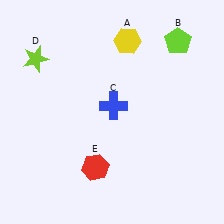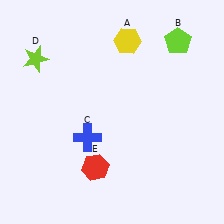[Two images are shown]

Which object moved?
The blue cross (C) moved down.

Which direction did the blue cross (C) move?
The blue cross (C) moved down.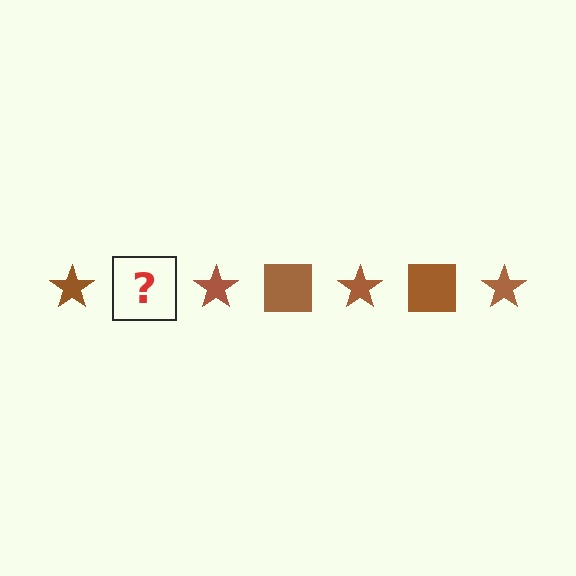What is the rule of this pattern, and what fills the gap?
The rule is that the pattern cycles through star, square shapes in brown. The gap should be filled with a brown square.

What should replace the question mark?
The question mark should be replaced with a brown square.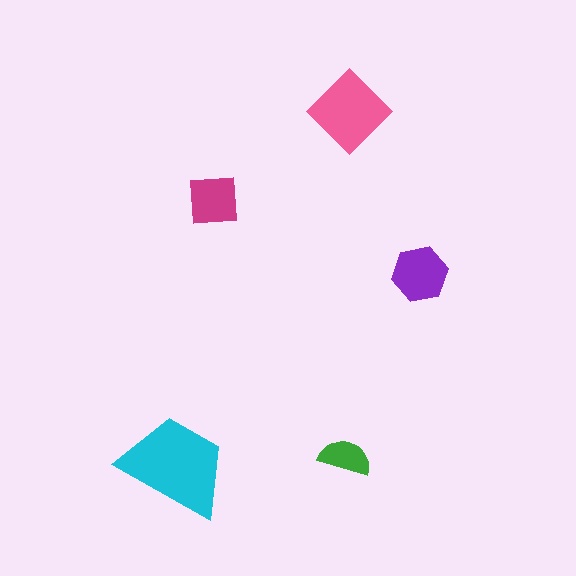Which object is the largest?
The cyan trapezoid.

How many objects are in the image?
There are 5 objects in the image.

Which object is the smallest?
The green semicircle.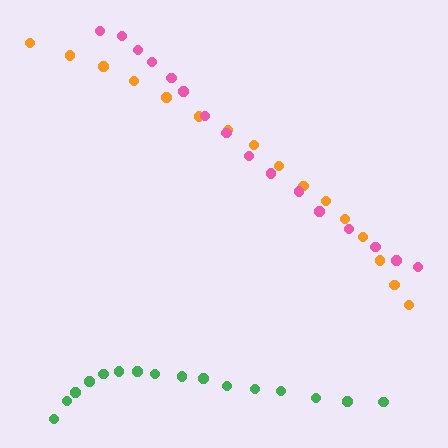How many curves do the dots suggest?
There are 3 distinct paths.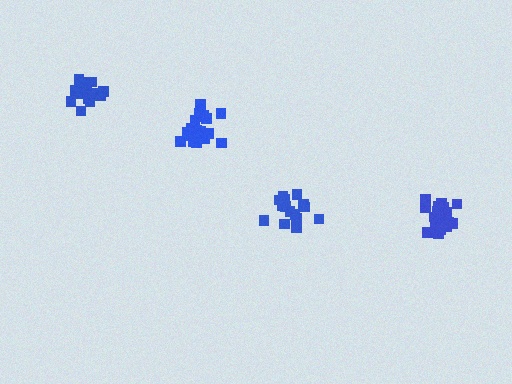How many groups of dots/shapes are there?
There are 4 groups.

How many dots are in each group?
Group 1: 21 dots, Group 2: 16 dots, Group 3: 16 dots, Group 4: 21 dots (74 total).